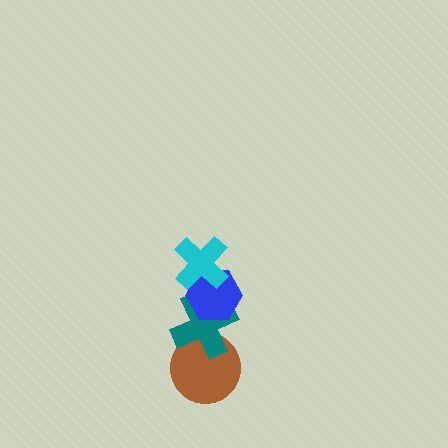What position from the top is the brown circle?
The brown circle is 4th from the top.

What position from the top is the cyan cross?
The cyan cross is 1st from the top.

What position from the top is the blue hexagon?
The blue hexagon is 2nd from the top.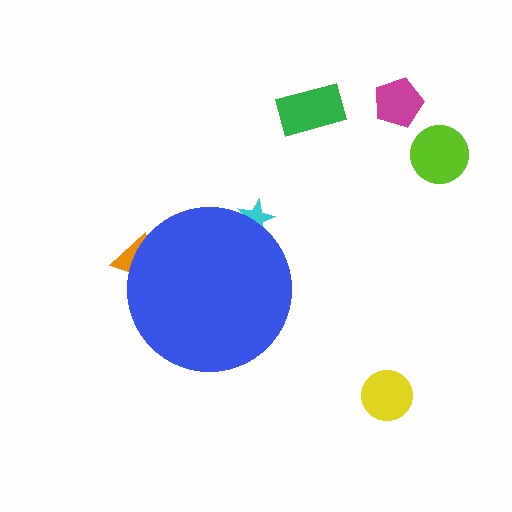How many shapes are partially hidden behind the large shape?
2 shapes are partially hidden.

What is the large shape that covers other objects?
A blue circle.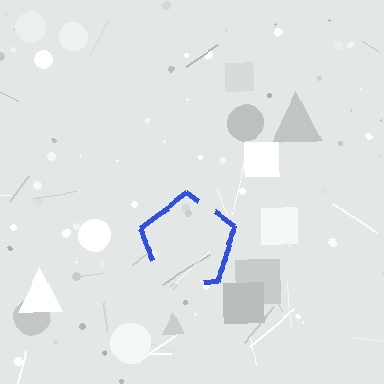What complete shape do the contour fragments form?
The contour fragments form a pentagon.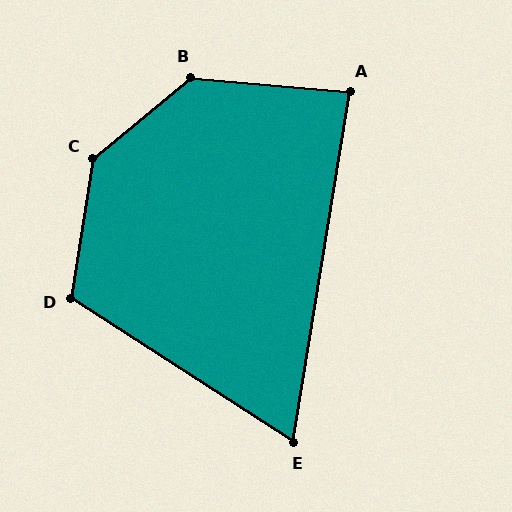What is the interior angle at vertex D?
Approximately 114 degrees (obtuse).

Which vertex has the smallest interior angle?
E, at approximately 66 degrees.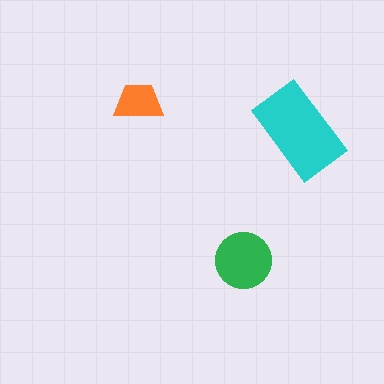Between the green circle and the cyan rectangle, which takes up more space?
The cyan rectangle.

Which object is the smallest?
The orange trapezoid.